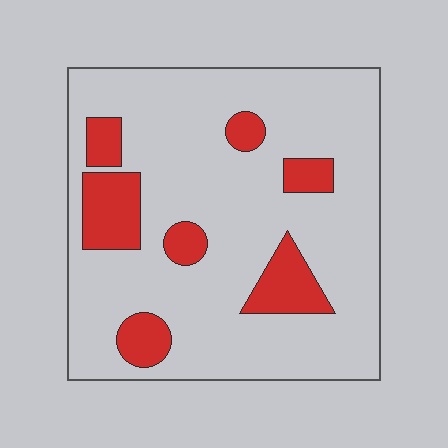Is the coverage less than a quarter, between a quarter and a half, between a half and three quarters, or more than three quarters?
Less than a quarter.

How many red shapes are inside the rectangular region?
7.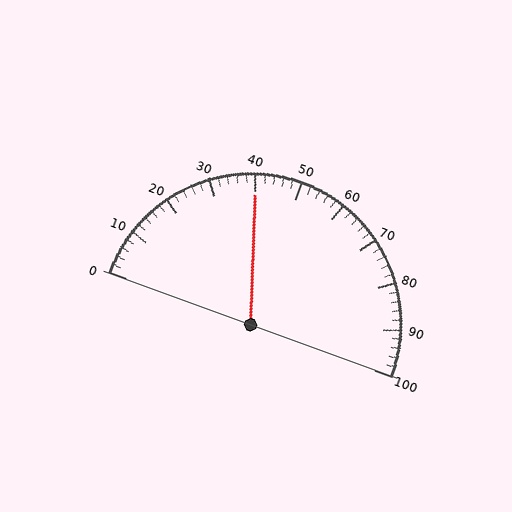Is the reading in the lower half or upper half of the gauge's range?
The reading is in the lower half of the range (0 to 100).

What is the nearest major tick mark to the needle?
The nearest major tick mark is 40.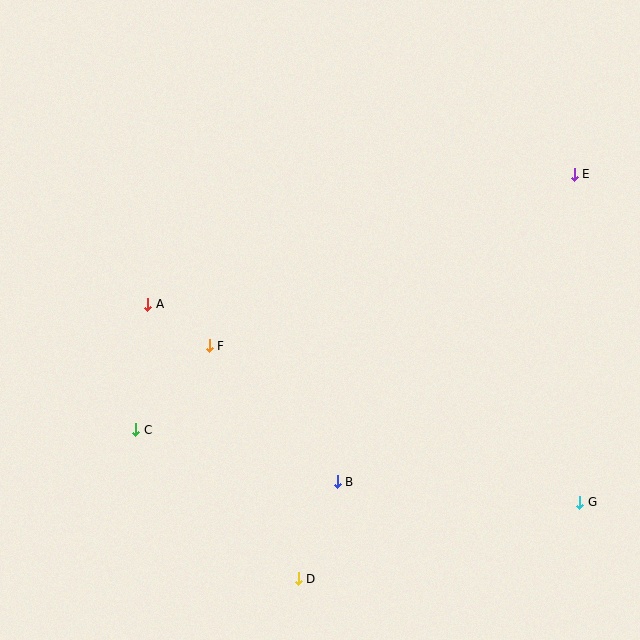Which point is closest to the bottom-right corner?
Point G is closest to the bottom-right corner.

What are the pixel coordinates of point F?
Point F is at (209, 346).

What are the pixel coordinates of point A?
Point A is at (148, 304).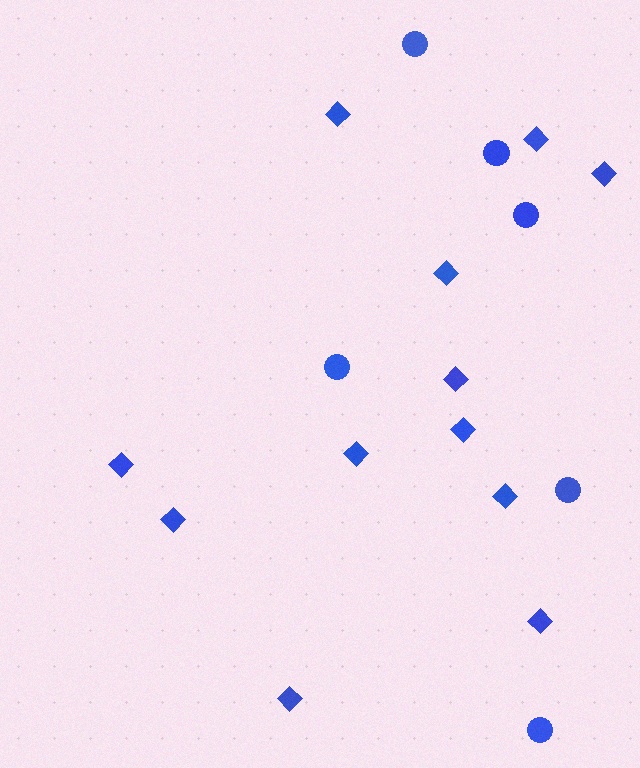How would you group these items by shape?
There are 2 groups: one group of diamonds (12) and one group of circles (6).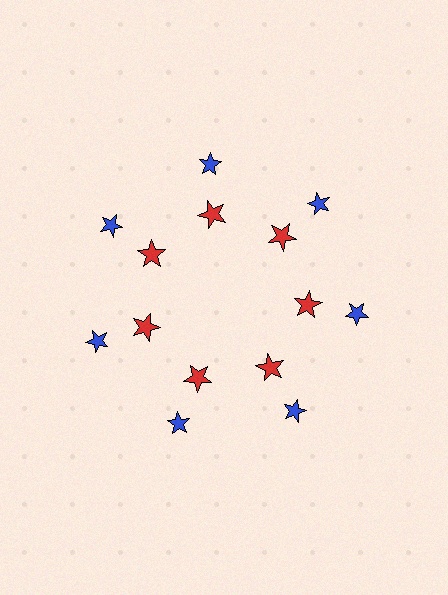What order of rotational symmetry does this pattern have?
This pattern has 7-fold rotational symmetry.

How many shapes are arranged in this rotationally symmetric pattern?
There are 14 shapes, arranged in 7 groups of 2.